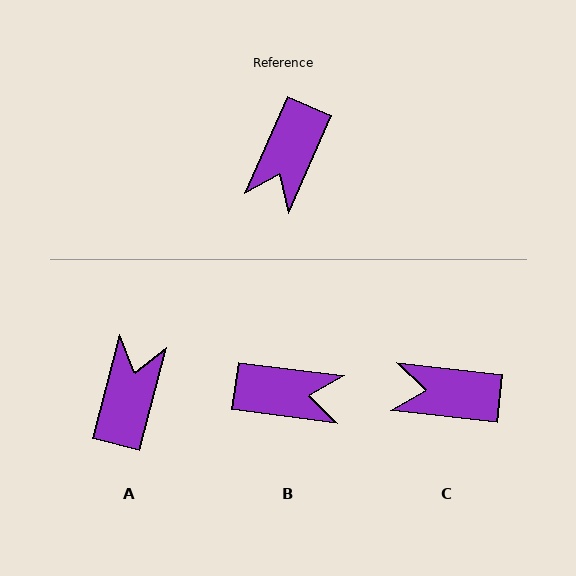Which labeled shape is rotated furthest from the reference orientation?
A, about 171 degrees away.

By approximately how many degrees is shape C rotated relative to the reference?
Approximately 72 degrees clockwise.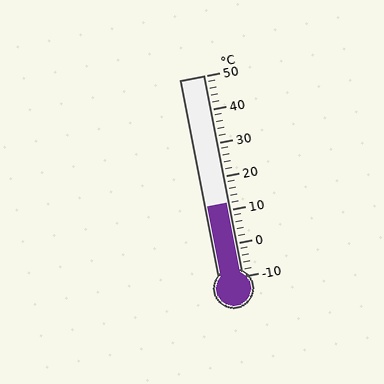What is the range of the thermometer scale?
The thermometer scale ranges from -10°C to 50°C.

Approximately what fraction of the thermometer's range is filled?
The thermometer is filled to approximately 35% of its range.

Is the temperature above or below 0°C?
The temperature is above 0°C.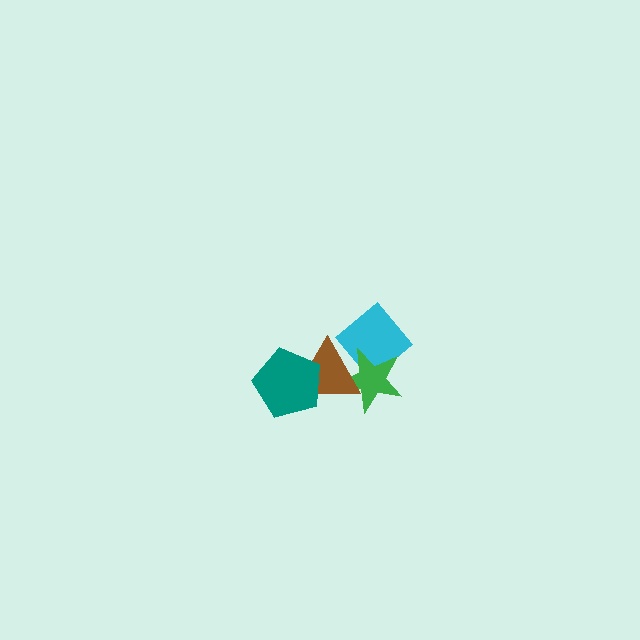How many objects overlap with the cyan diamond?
2 objects overlap with the cyan diamond.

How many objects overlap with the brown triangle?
3 objects overlap with the brown triangle.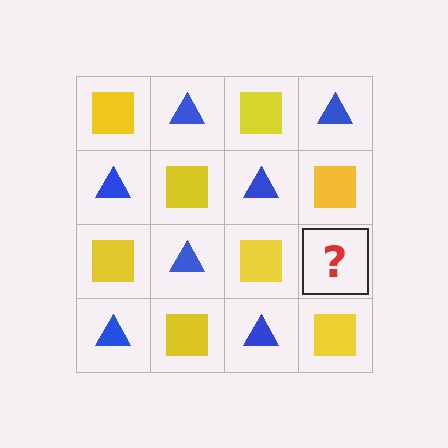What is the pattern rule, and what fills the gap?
The rule is that it alternates yellow square and blue triangle in a checkerboard pattern. The gap should be filled with a blue triangle.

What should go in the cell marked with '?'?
The missing cell should contain a blue triangle.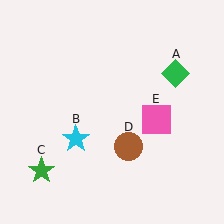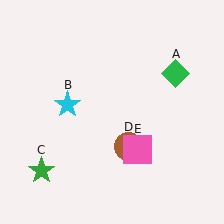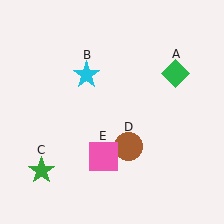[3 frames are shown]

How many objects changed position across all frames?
2 objects changed position: cyan star (object B), pink square (object E).